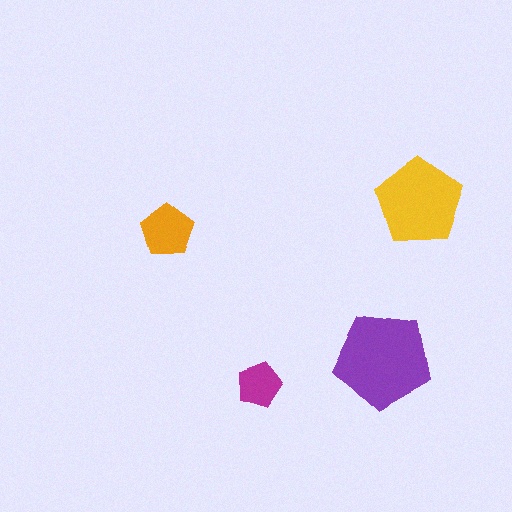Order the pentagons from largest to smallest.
the purple one, the yellow one, the orange one, the magenta one.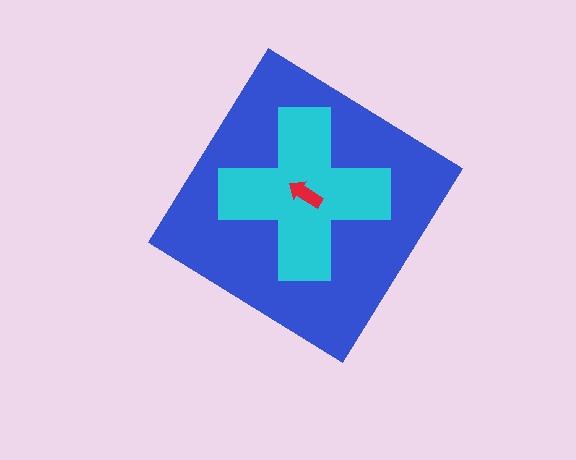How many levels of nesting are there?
3.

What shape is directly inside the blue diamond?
The cyan cross.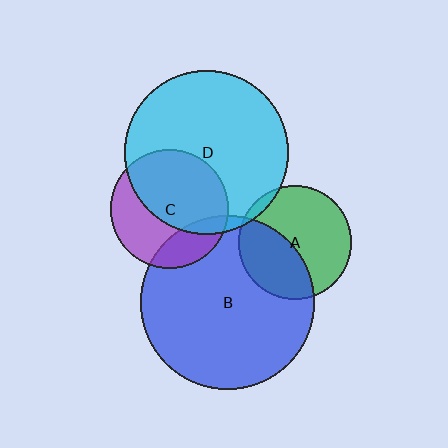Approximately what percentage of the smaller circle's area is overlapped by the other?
Approximately 5%.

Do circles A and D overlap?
Yes.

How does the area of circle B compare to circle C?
Approximately 2.1 times.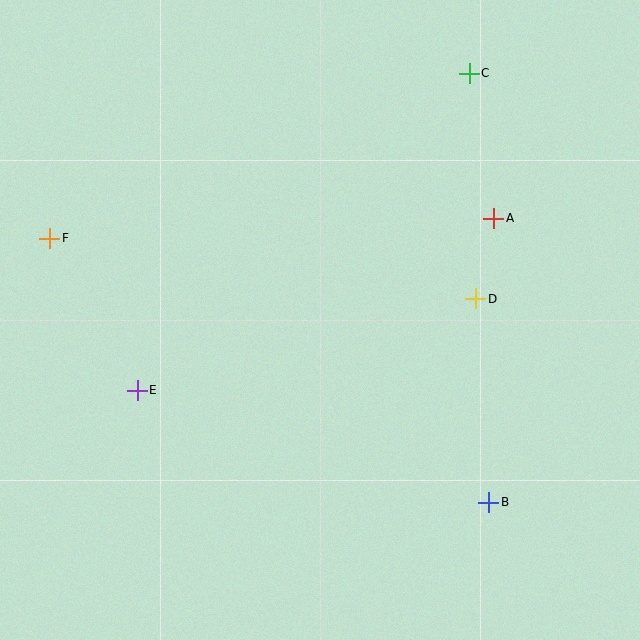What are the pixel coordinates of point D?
Point D is at (476, 299).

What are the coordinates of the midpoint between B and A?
The midpoint between B and A is at (491, 360).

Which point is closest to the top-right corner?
Point C is closest to the top-right corner.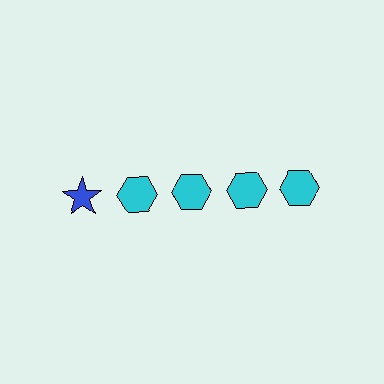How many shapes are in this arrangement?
There are 5 shapes arranged in a grid pattern.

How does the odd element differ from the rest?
It differs in both color (blue instead of cyan) and shape (star instead of hexagon).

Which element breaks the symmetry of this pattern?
The blue star in the top row, leftmost column breaks the symmetry. All other shapes are cyan hexagons.